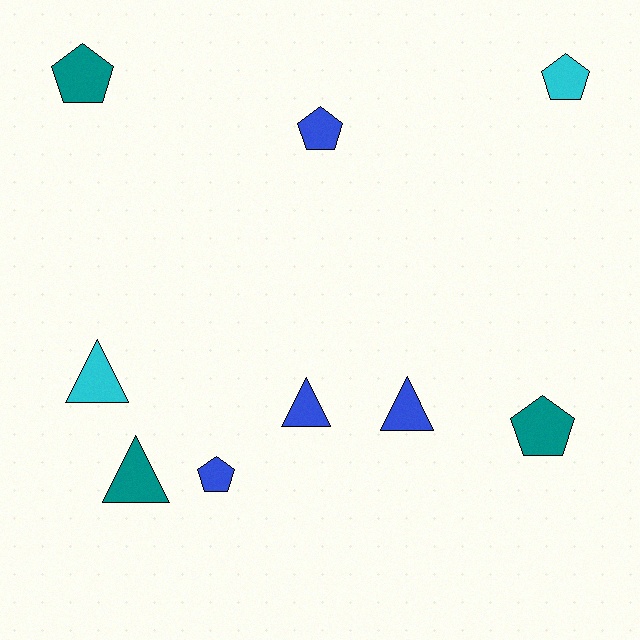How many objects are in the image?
There are 9 objects.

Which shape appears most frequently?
Pentagon, with 5 objects.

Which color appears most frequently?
Blue, with 4 objects.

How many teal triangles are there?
There is 1 teal triangle.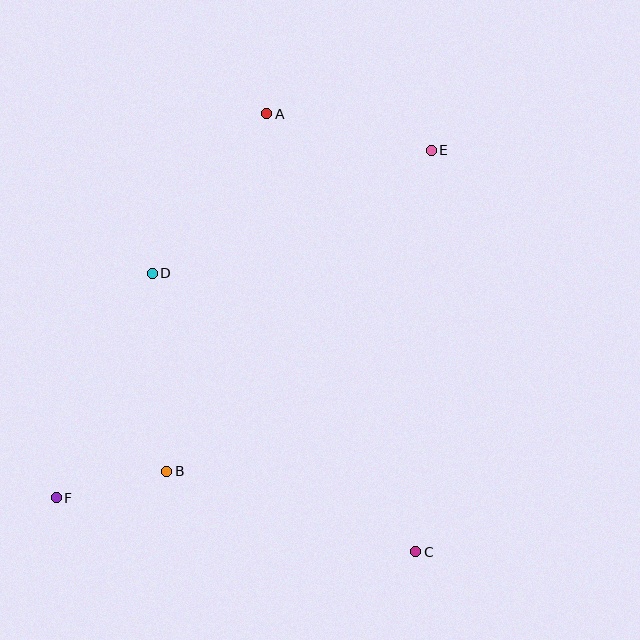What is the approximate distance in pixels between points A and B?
The distance between A and B is approximately 371 pixels.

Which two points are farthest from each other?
Points E and F are farthest from each other.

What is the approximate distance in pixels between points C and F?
The distance between C and F is approximately 364 pixels.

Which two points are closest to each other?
Points B and F are closest to each other.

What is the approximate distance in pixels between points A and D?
The distance between A and D is approximately 197 pixels.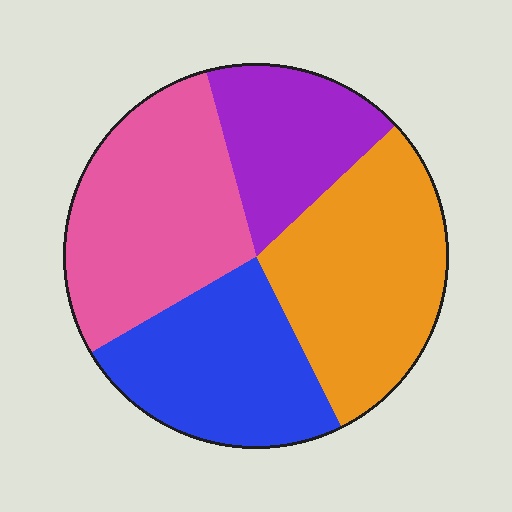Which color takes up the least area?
Purple, at roughly 15%.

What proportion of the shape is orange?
Orange takes up about one third (1/3) of the shape.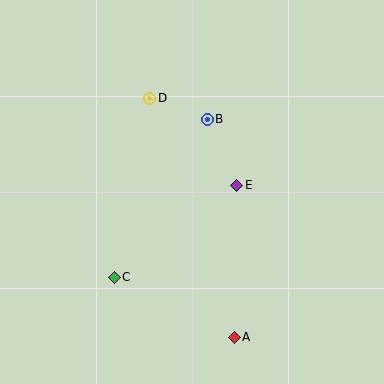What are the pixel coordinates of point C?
Point C is at (114, 278).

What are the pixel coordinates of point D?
Point D is at (150, 98).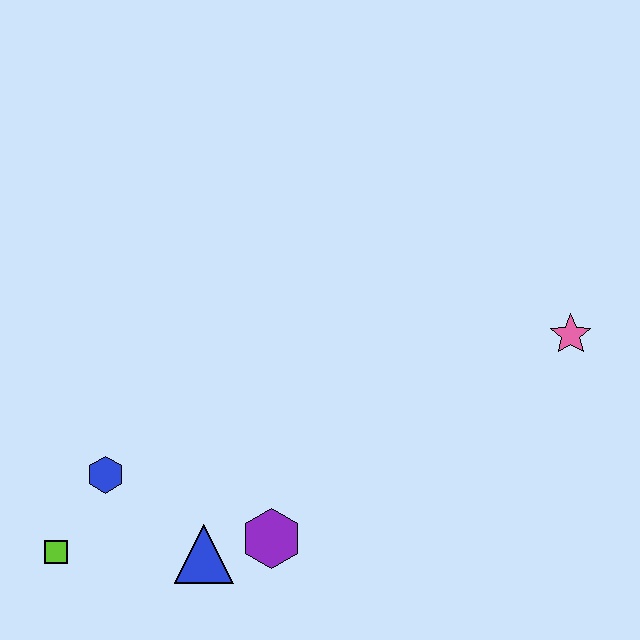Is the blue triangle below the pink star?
Yes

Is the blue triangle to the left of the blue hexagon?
No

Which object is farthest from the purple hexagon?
The pink star is farthest from the purple hexagon.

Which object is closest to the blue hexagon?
The lime square is closest to the blue hexagon.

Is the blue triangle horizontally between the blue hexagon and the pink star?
Yes